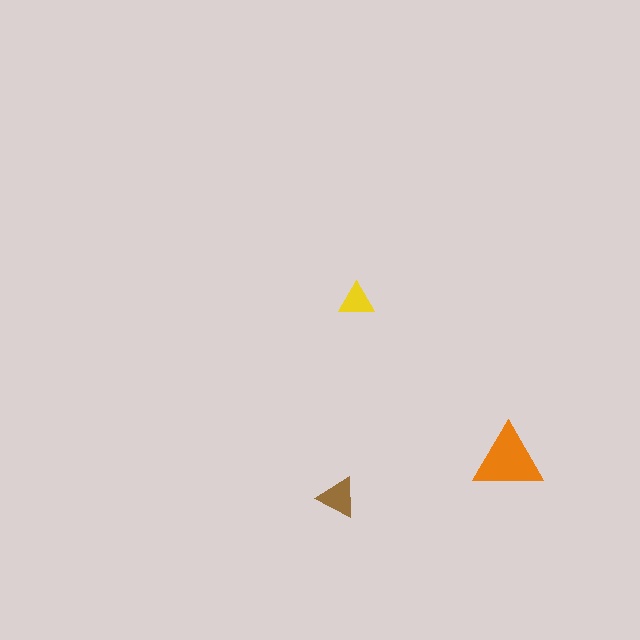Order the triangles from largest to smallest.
the orange one, the brown one, the yellow one.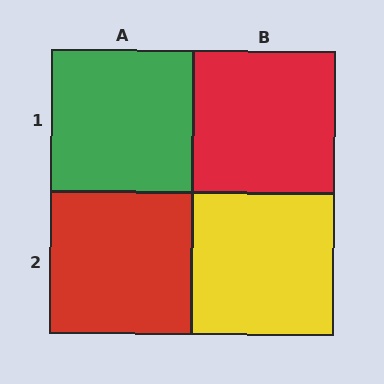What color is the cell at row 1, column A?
Green.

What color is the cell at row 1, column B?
Red.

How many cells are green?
1 cell is green.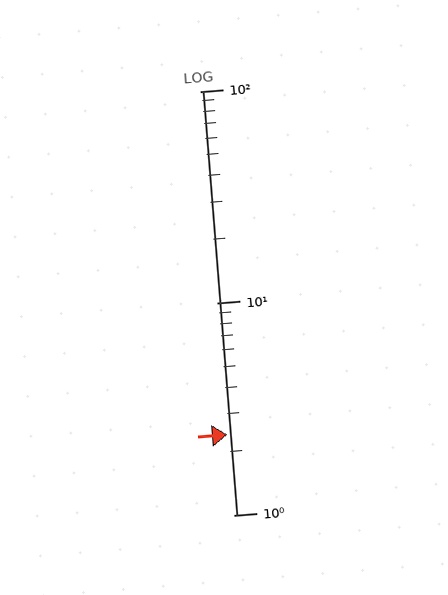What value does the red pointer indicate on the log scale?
The pointer indicates approximately 2.4.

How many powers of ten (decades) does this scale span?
The scale spans 2 decades, from 1 to 100.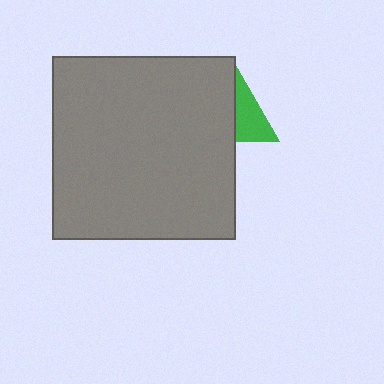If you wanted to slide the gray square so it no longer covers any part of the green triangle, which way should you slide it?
Slide it left — that is the most direct way to separate the two shapes.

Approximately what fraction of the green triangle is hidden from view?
Roughly 54% of the green triangle is hidden behind the gray square.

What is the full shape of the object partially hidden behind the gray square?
The partially hidden object is a green triangle.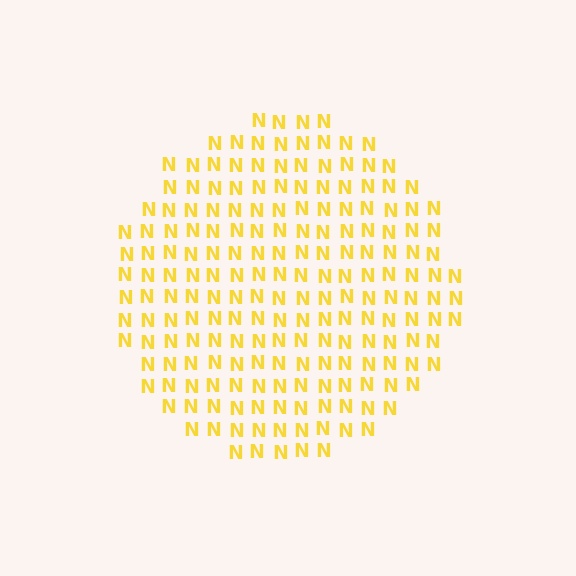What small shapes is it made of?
It is made of small letter N's.